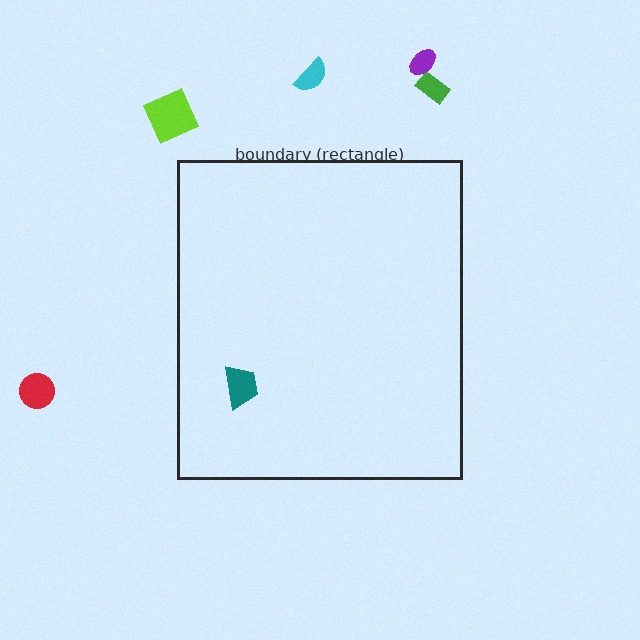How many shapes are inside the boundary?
1 inside, 5 outside.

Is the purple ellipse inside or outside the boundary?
Outside.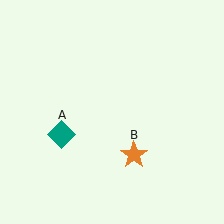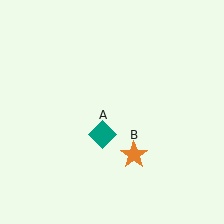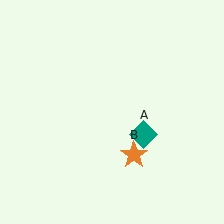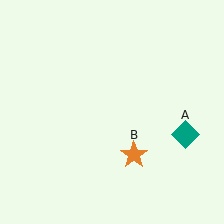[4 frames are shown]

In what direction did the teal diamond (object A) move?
The teal diamond (object A) moved right.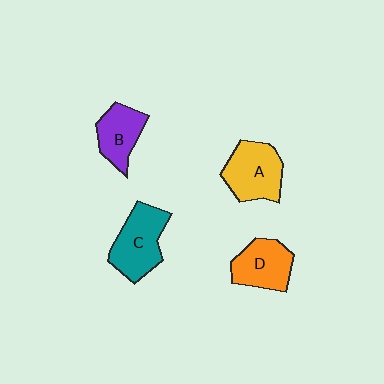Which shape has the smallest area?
Shape B (purple).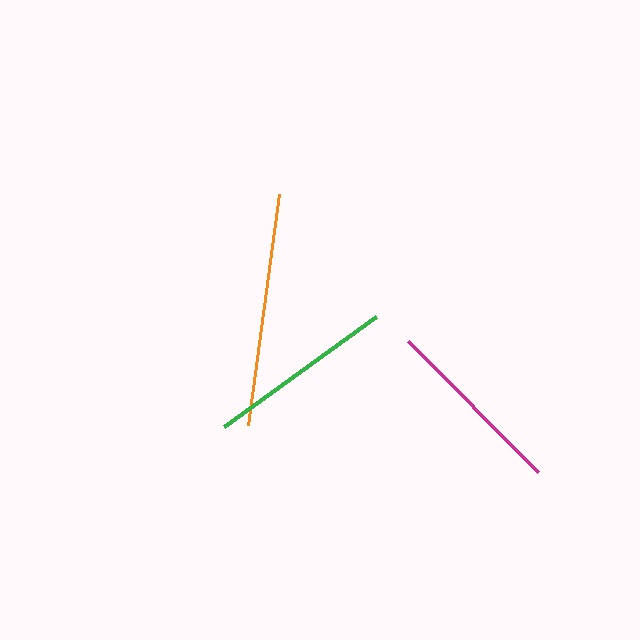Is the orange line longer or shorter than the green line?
The orange line is longer than the green line.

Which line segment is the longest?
The orange line is the longest at approximately 233 pixels.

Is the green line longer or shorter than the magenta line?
The green line is longer than the magenta line.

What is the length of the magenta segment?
The magenta segment is approximately 184 pixels long.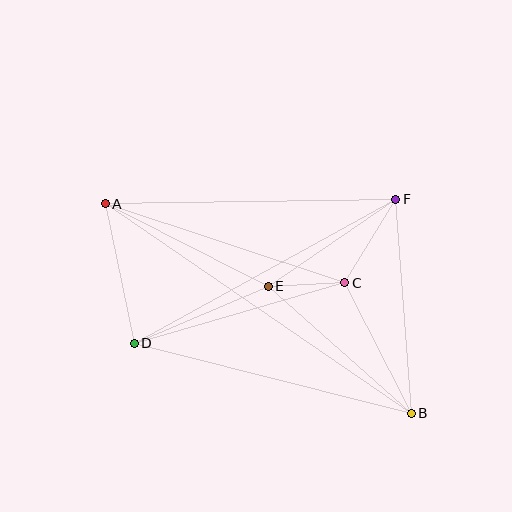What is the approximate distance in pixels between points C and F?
The distance between C and F is approximately 98 pixels.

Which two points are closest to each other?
Points C and E are closest to each other.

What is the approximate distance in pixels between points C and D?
The distance between C and D is approximately 219 pixels.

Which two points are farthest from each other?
Points A and B are farthest from each other.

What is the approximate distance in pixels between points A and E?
The distance between A and E is approximately 183 pixels.